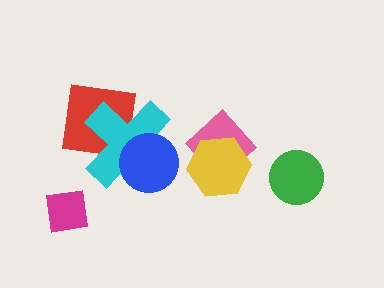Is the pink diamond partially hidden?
Yes, it is partially covered by another shape.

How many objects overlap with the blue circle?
2 objects overlap with the blue circle.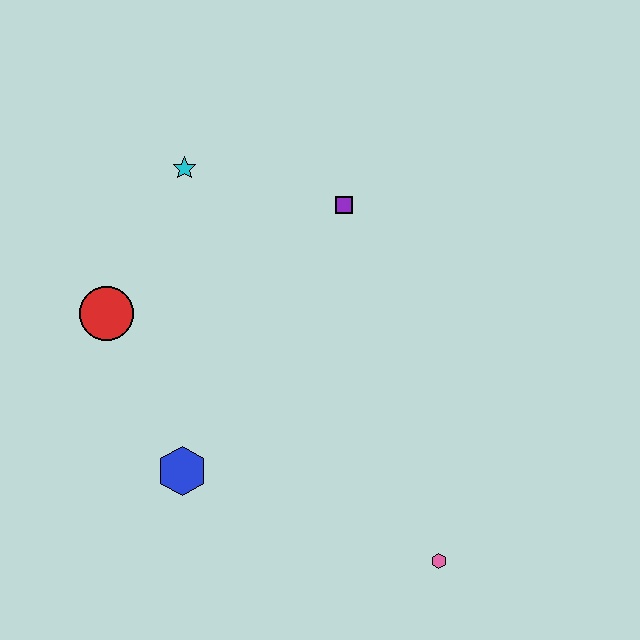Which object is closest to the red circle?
The cyan star is closest to the red circle.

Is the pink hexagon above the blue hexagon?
No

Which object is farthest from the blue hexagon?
The purple square is farthest from the blue hexagon.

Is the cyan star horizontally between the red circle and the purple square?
Yes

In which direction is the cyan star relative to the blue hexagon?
The cyan star is above the blue hexagon.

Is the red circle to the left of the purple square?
Yes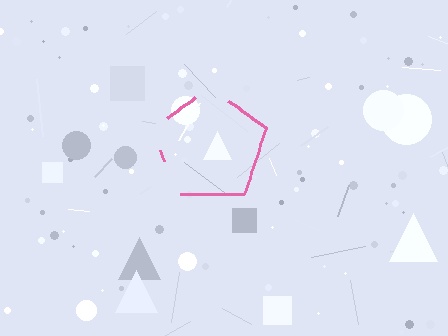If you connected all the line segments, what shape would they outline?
They would outline a pentagon.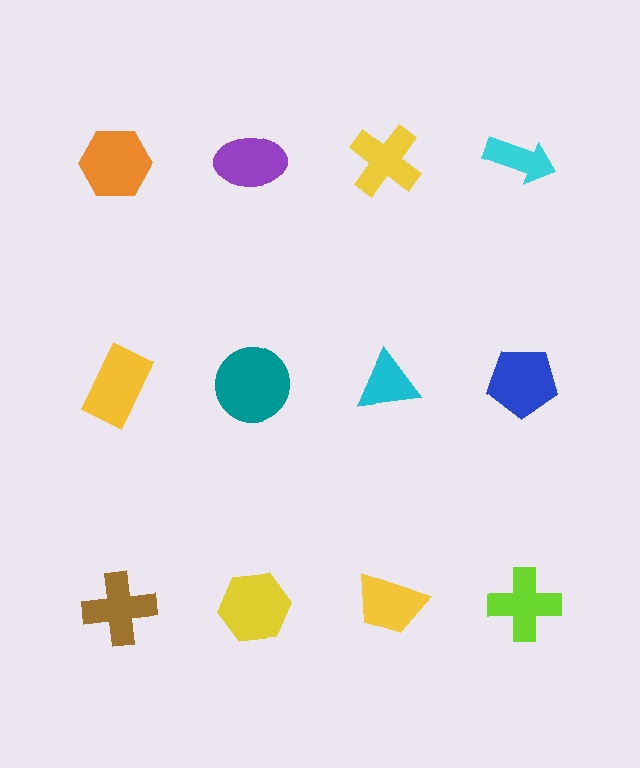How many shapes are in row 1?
4 shapes.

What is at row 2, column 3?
A cyan triangle.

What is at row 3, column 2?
A yellow hexagon.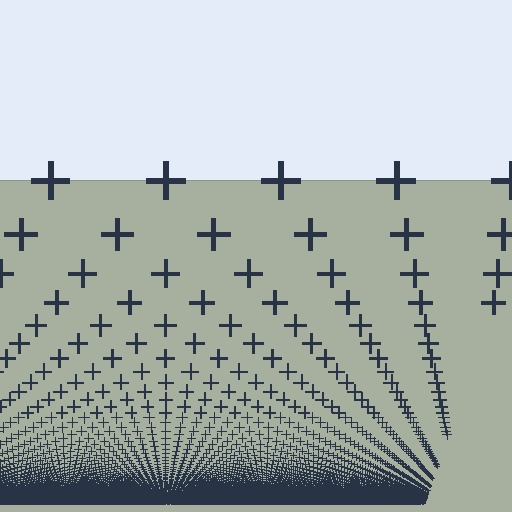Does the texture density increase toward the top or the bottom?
Density increases toward the bottom.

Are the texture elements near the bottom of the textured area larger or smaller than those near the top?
Smaller. The gradient is inverted — elements near the bottom are smaller and denser.